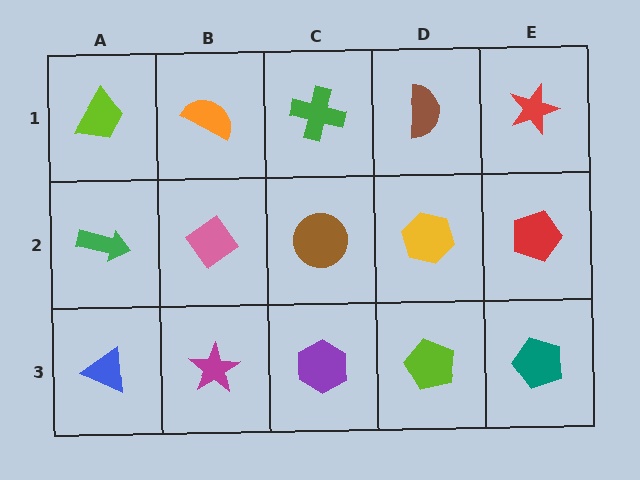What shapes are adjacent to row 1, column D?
A yellow hexagon (row 2, column D), a green cross (row 1, column C), a red star (row 1, column E).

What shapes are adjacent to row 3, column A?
A green arrow (row 2, column A), a magenta star (row 3, column B).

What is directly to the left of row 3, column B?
A blue triangle.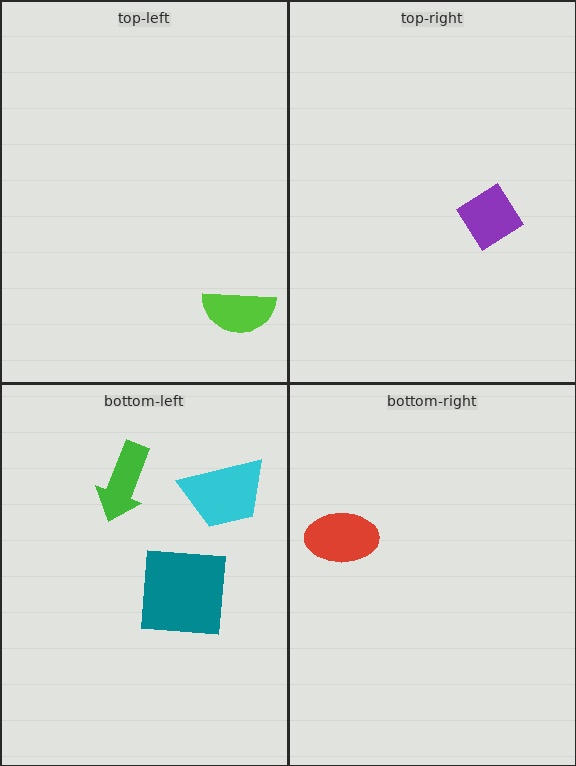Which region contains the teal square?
The bottom-left region.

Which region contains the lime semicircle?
The top-left region.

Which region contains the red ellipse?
The bottom-right region.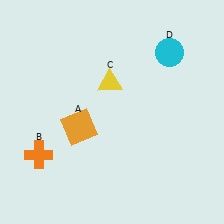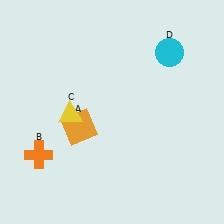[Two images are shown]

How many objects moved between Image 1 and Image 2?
1 object moved between the two images.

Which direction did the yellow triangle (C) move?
The yellow triangle (C) moved left.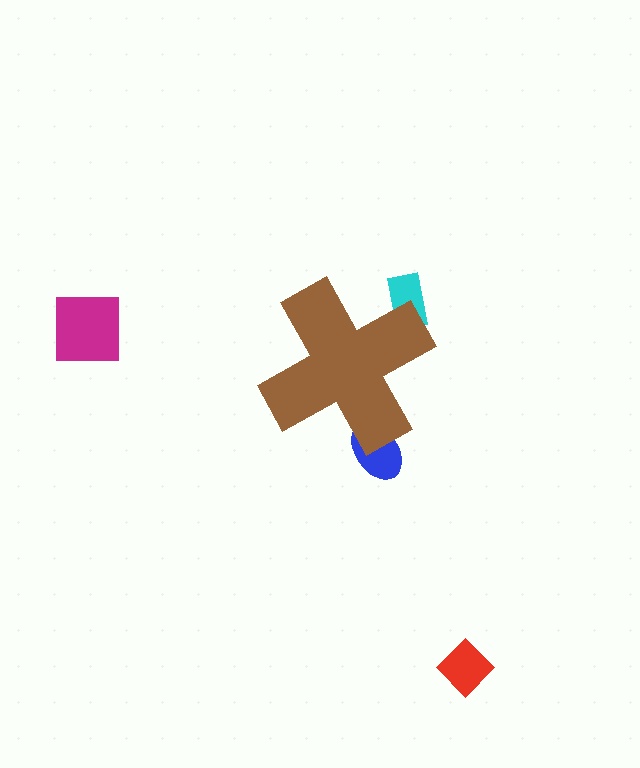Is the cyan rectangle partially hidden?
Yes, the cyan rectangle is partially hidden behind the brown cross.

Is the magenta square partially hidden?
No, the magenta square is fully visible.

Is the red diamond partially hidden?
No, the red diamond is fully visible.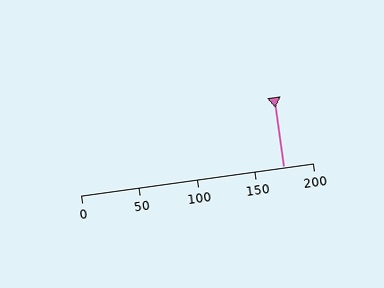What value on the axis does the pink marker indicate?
The marker indicates approximately 175.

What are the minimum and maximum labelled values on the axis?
The axis runs from 0 to 200.